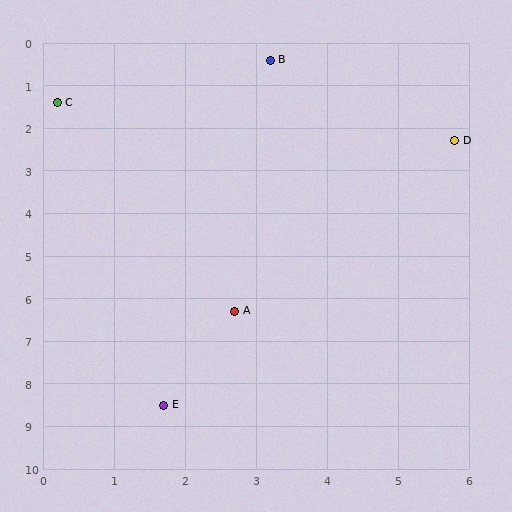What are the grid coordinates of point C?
Point C is at approximately (0.2, 1.4).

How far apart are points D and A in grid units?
Points D and A are about 5.1 grid units apart.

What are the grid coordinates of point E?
Point E is at approximately (1.7, 8.5).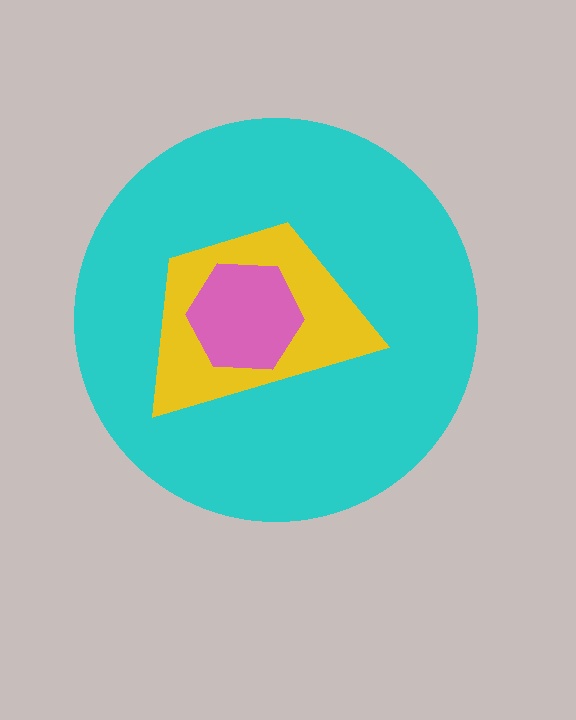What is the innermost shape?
The pink hexagon.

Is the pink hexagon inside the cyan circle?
Yes.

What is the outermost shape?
The cyan circle.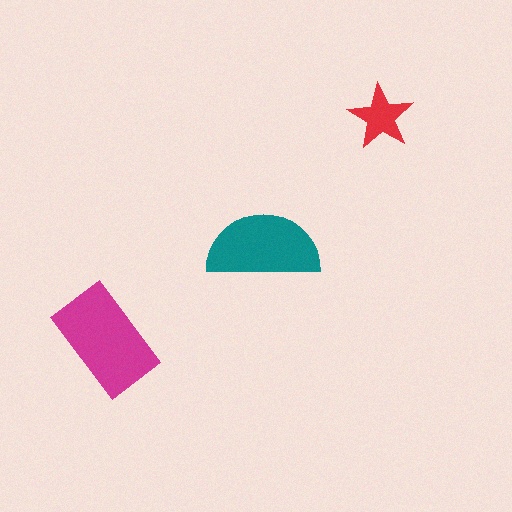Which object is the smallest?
The red star.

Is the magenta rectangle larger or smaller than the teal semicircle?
Larger.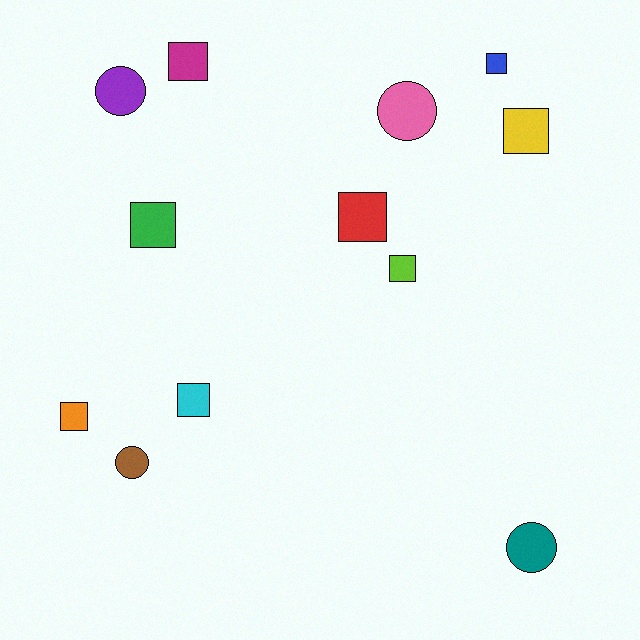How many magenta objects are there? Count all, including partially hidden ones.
There is 1 magenta object.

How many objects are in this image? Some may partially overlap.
There are 12 objects.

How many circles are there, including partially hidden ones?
There are 4 circles.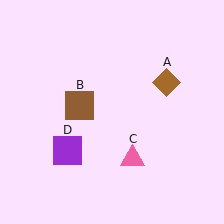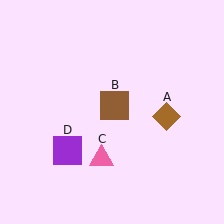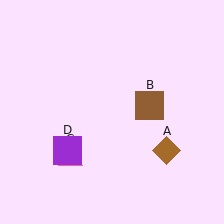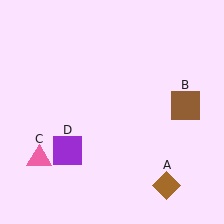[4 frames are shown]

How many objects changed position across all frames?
3 objects changed position: brown diamond (object A), brown square (object B), pink triangle (object C).